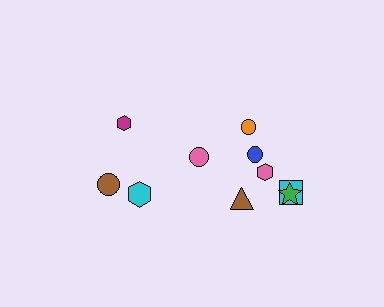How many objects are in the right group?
There are 7 objects.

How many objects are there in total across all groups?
There are 10 objects.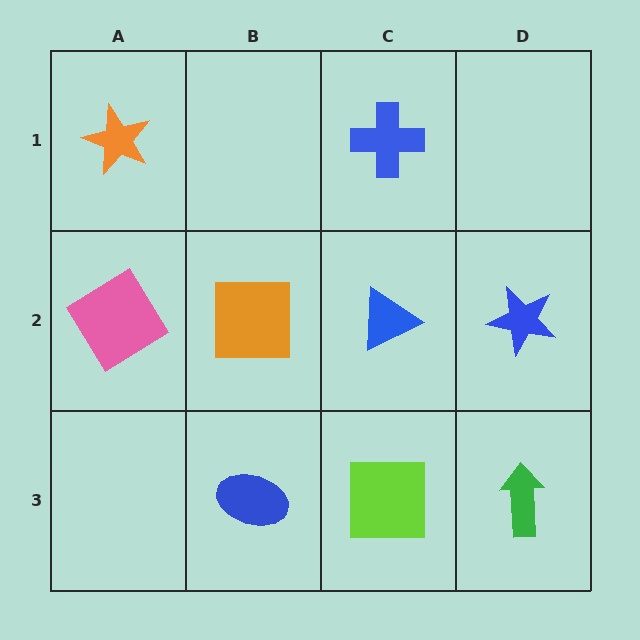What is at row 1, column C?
A blue cross.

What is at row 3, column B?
A blue ellipse.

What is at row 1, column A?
An orange star.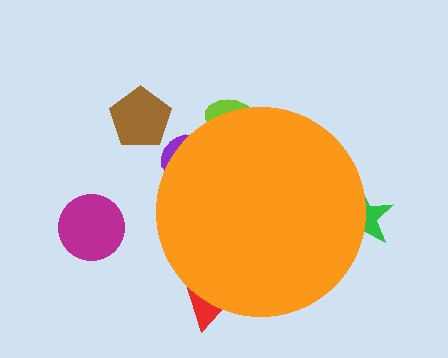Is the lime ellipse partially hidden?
Yes, the lime ellipse is partially hidden behind the orange circle.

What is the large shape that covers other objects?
An orange circle.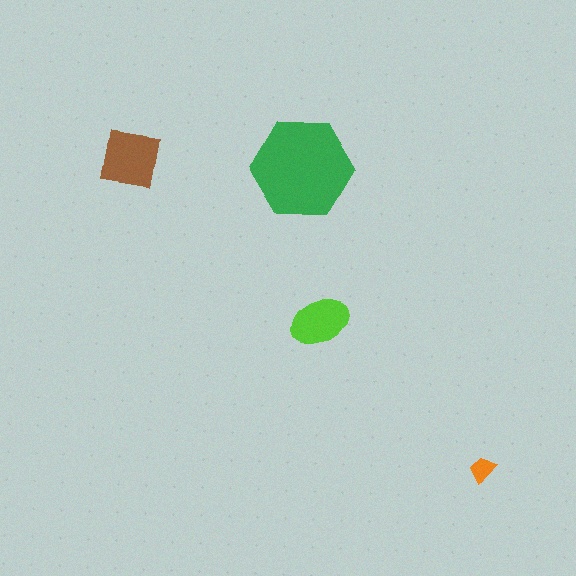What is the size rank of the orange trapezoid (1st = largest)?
4th.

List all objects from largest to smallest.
The green hexagon, the brown square, the lime ellipse, the orange trapezoid.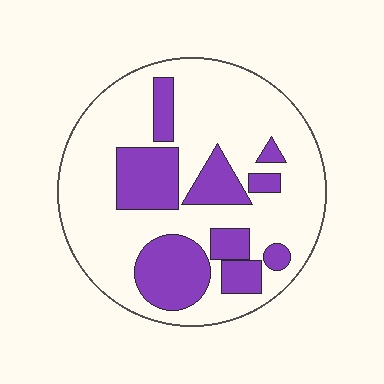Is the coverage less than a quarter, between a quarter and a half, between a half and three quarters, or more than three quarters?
Between a quarter and a half.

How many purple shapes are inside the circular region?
9.